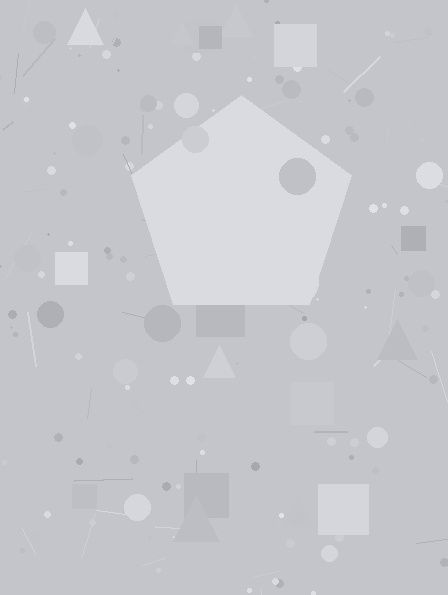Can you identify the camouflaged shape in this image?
The camouflaged shape is a pentagon.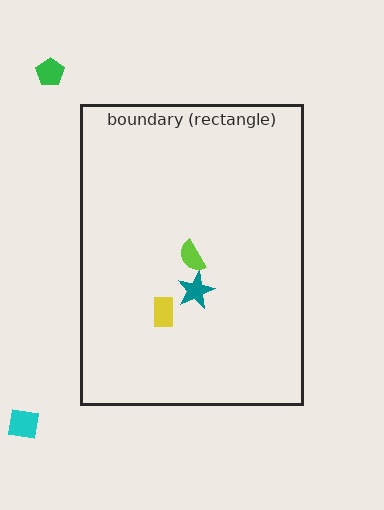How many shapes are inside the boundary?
3 inside, 2 outside.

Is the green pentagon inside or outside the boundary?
Outside.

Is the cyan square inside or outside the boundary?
Outside.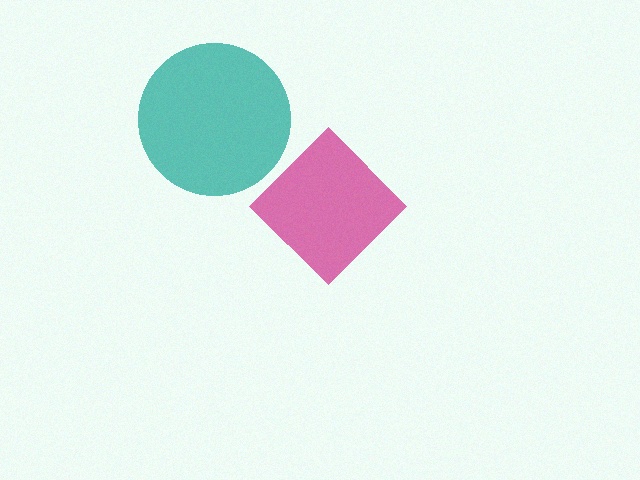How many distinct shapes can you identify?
There are 2 distinct shapes: a teal circle, a magenta diamond.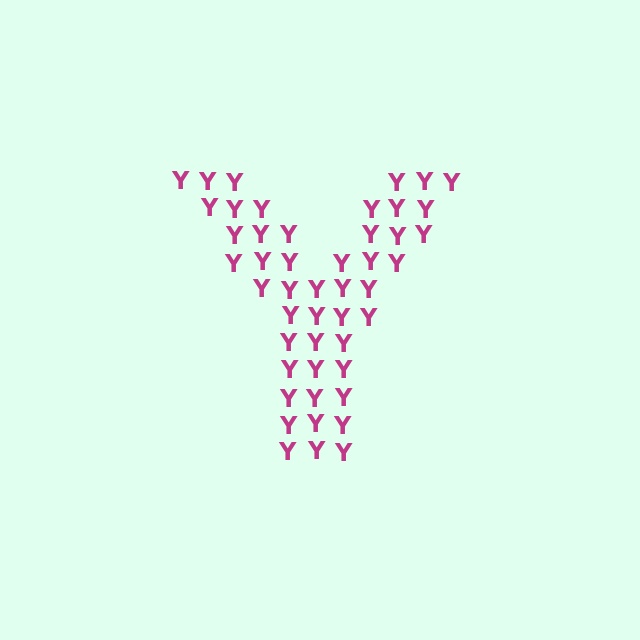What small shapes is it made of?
It is made of small letter Y's.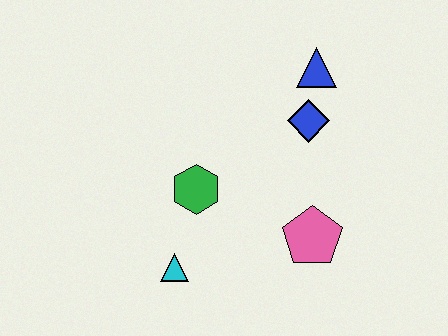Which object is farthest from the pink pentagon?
The blue triangle is farthest from the pink pentagon.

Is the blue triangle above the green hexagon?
Yes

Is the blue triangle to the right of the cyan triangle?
Yes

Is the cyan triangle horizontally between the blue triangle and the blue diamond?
No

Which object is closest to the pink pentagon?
The blue diamond is closest to the pink pentagon.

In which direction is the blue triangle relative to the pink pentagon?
The blue triangle is above the pink pentagon.